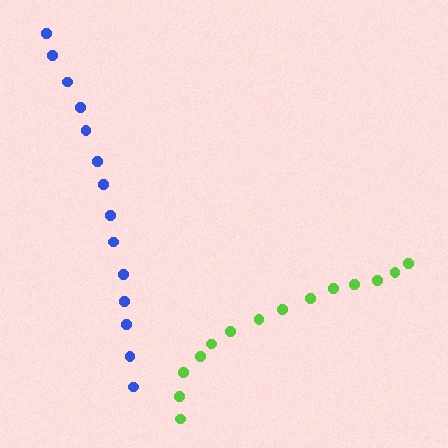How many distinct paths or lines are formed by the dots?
There are 2 distinct paths.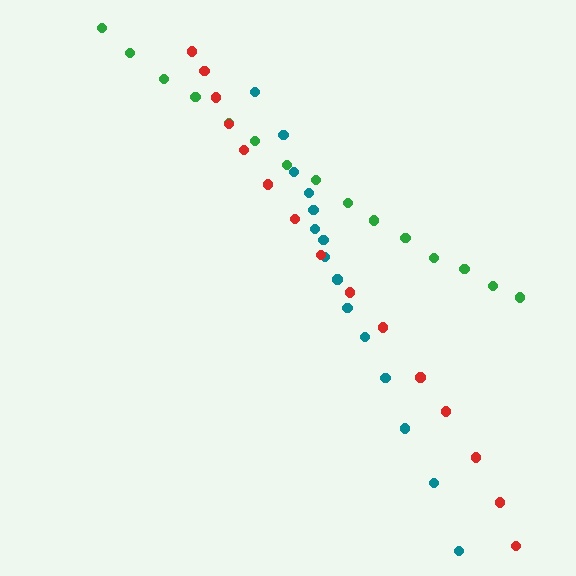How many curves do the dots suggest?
There are 3 distinct paths.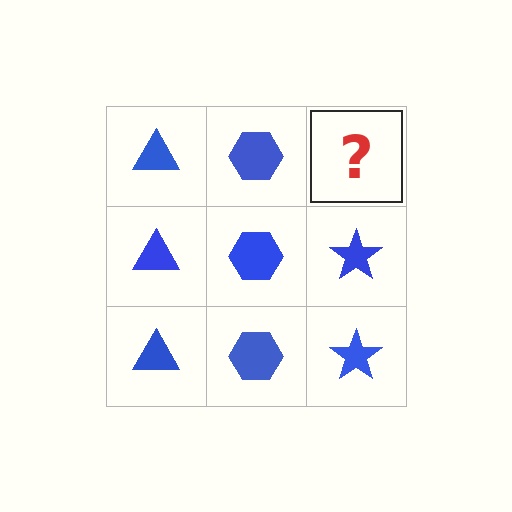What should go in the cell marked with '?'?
The missing cell should contain a blue star.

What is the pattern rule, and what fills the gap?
The rule is that each column has a consistent shape. The gap should be filled with a blue star.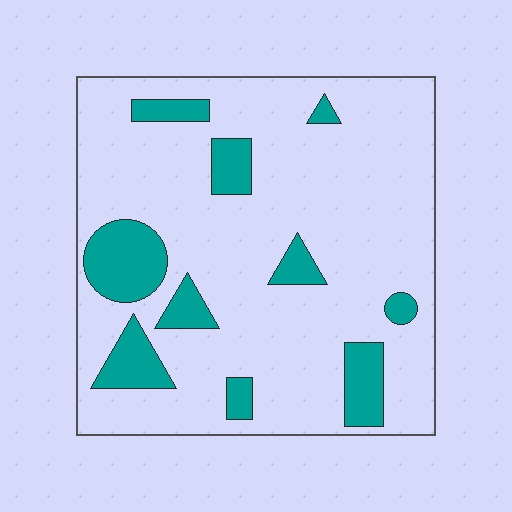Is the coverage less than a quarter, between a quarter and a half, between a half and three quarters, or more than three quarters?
Less than a quarter.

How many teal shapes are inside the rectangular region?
10.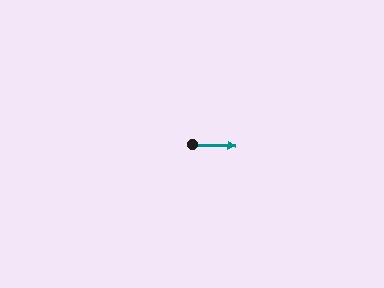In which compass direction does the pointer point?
East.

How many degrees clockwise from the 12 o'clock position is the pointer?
Approximately 92 degrees.